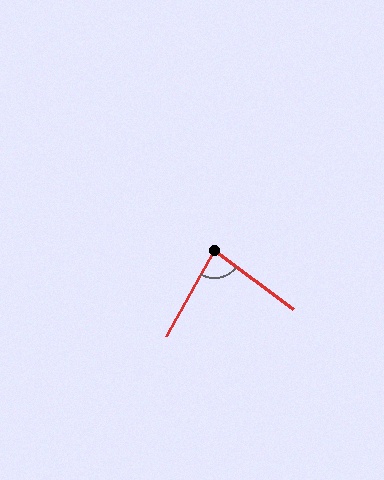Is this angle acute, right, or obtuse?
It is acute.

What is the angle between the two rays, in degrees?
Approximately 82 degrees.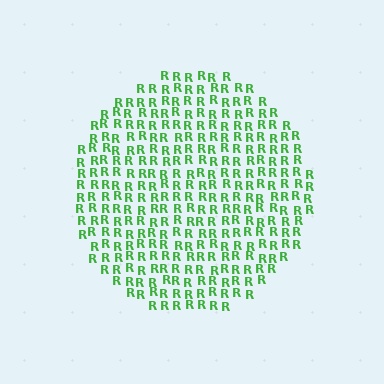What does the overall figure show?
The overall figure shows a circle.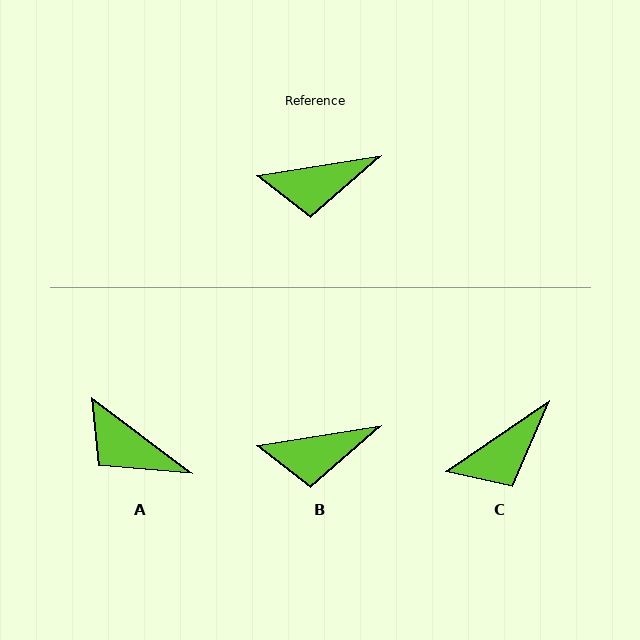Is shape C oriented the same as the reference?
No, it is off by about 25 degrees.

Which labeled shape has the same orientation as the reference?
B.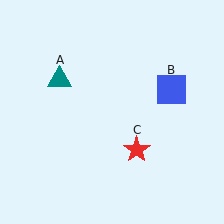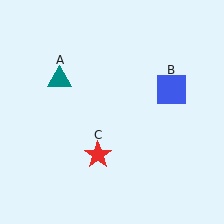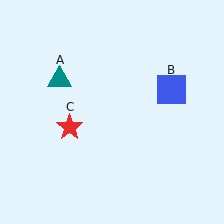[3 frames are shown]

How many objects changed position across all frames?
1 object changed position: red star (object C).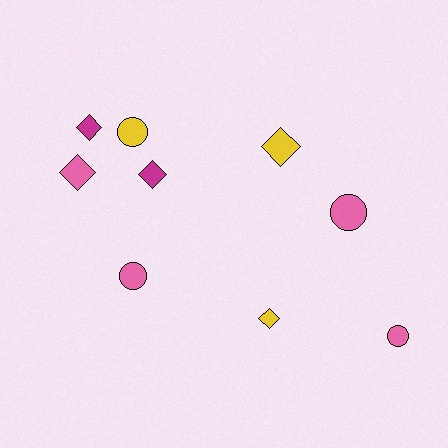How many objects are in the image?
There are 9 objects.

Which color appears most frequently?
Pink, with 4 objects.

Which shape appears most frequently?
Diamond, with 5 objects.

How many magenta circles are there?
There are no magenta circles.